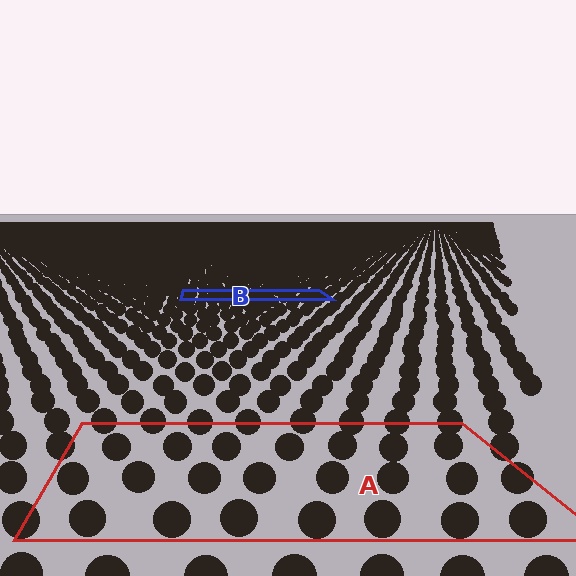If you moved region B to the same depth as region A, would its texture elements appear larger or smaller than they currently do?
They would appear larger. At a closer depth, the same texture elements are projected at a bigger on-screen size.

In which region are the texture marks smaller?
The texture marks are smaller in region B, because it is farther away.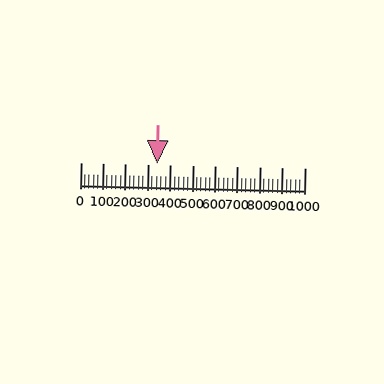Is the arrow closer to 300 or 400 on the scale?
The arrow is closer to 300.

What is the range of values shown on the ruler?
The ruler shows values from 0 to 1000.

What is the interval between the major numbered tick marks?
The major tick marks are spaced 100 units apart.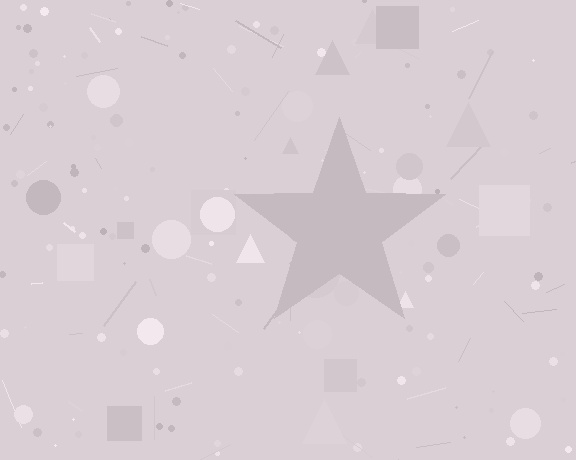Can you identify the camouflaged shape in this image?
The camouflaged shape is a star.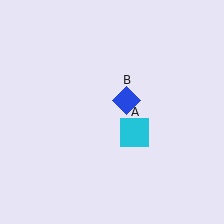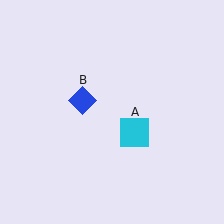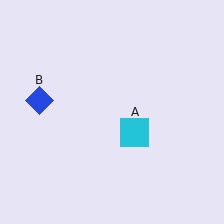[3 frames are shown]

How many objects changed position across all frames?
1 object changed position: blue diamond (object B).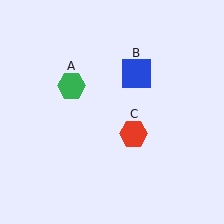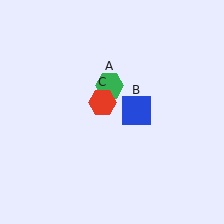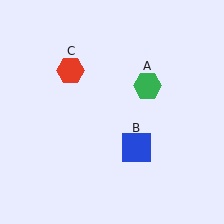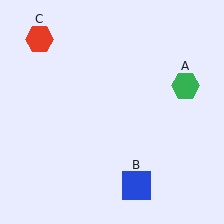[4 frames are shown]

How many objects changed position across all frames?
3 objects changed position: green hexagon (object A), blue square (object B), red hexagon (object C).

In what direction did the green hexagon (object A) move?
The green hexagon (object A) moved right.